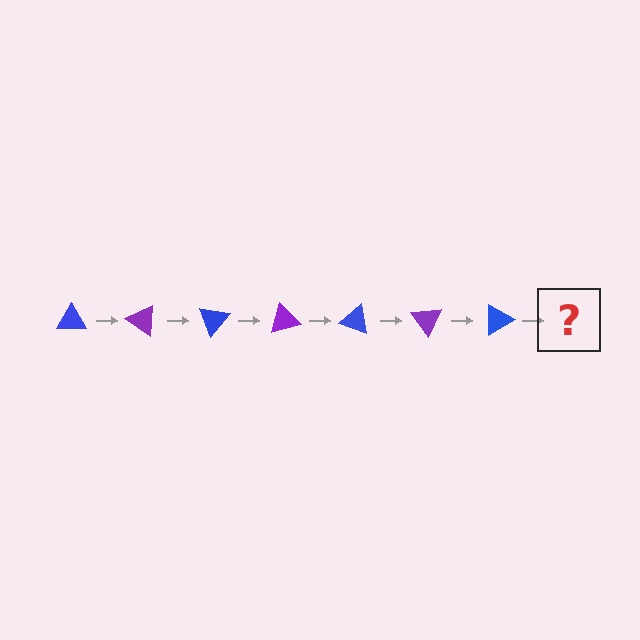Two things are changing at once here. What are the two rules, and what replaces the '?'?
The two rules are that it rotates 35 degrees each step and the color cycles through blue and purple. The '?' should be a purple triangle, rotated 245 degrees from the start.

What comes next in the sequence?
The next element should be a purple triangle, rotated 245 degrees from the start.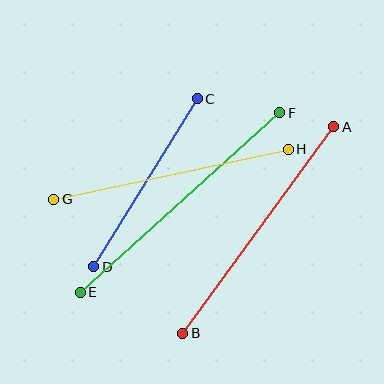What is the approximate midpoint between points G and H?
The midpoint is at approximately (171, 174) pixels.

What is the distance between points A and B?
The distance is approximately 256 pixels.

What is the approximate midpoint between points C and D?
The midpoint is at approximately (145, 183) pixels.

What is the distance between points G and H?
The distance is approximately 240 pixels.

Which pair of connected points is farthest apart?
Points E and F are farthest apart.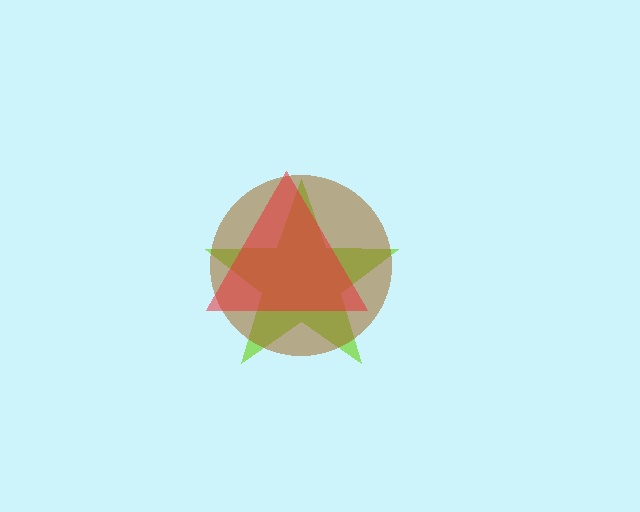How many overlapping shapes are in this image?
There are 3 overlapping shapes in the image.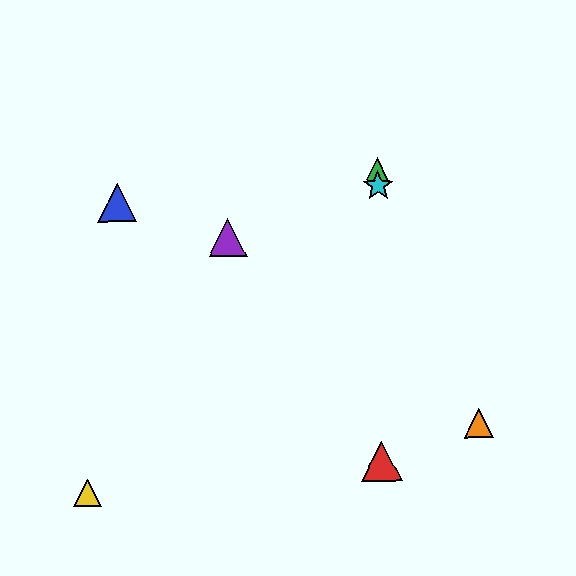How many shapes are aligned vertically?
3 shapes (the red triangle, the green triangle, the cyan star) are aligned vertically.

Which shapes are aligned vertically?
The red triangle, the green triangle, the cyan star are aligned vertically.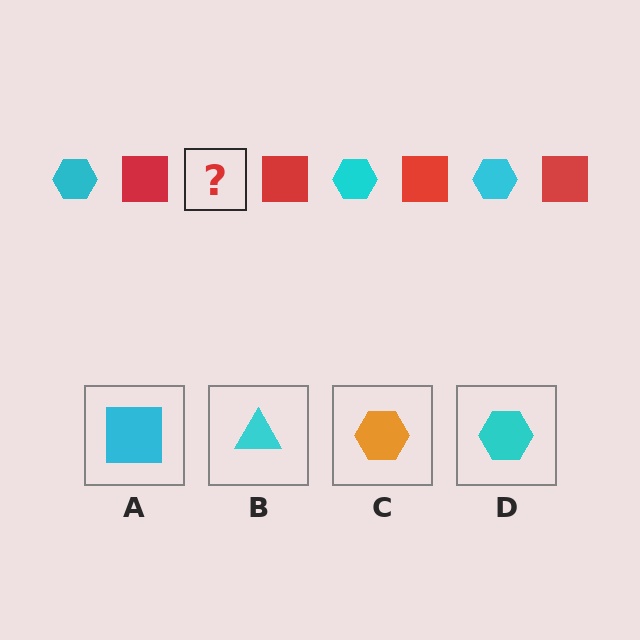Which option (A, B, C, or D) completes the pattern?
D.